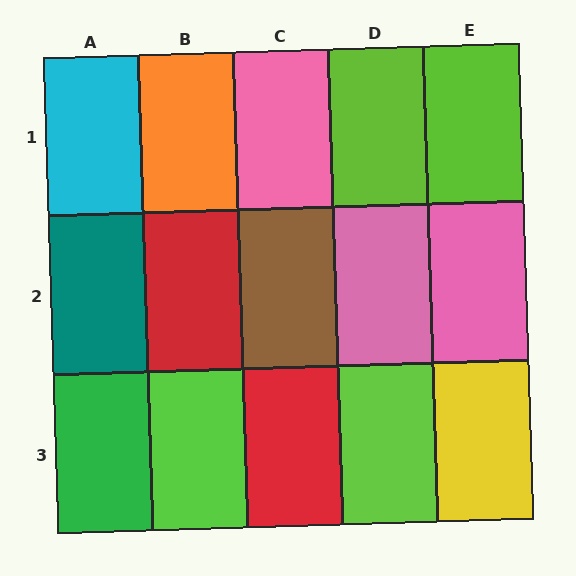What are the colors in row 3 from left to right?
Green, lime, red, lime, yellow.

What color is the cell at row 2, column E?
Pink.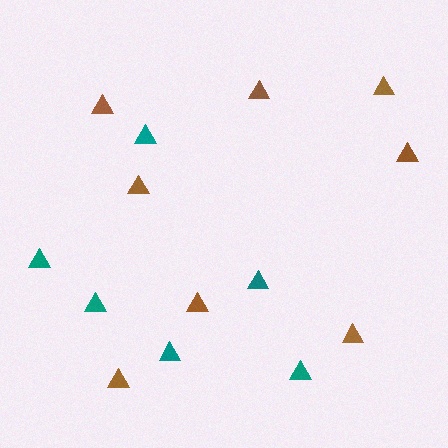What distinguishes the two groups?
There are 2 groups: one group of brown triangles (8) and one group of teal triangles (6).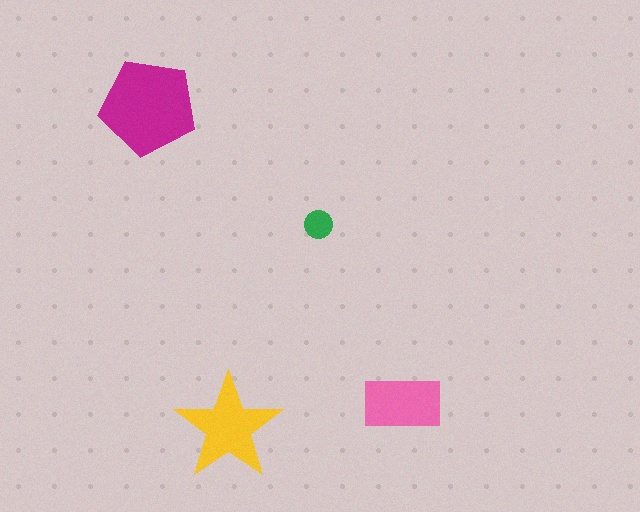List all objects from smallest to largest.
The green circle, the pink rectangle, the yellow star, the magenta pentagon.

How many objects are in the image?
There are 4 objects in the image.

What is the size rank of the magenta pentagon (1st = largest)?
1st.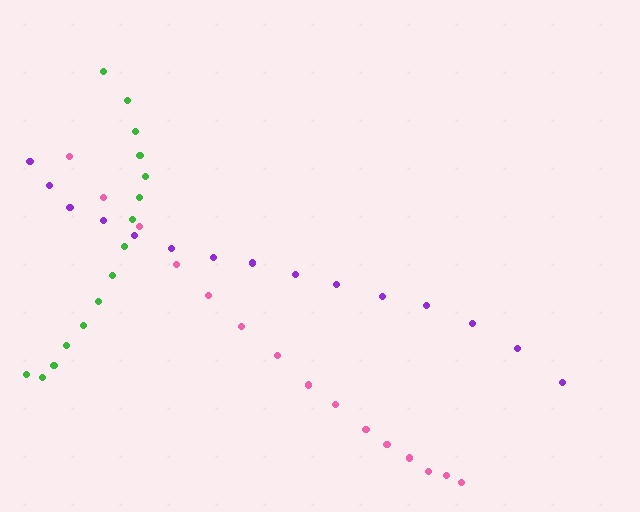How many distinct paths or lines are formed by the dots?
There are 3 distinct paths.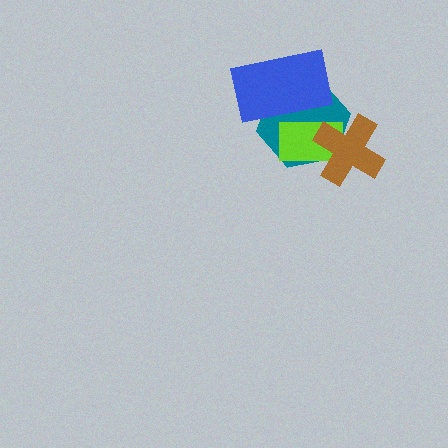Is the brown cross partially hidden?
No, no other shape covers it.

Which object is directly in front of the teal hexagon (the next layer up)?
The blue rectangle is directly in front of the teal hexagon.